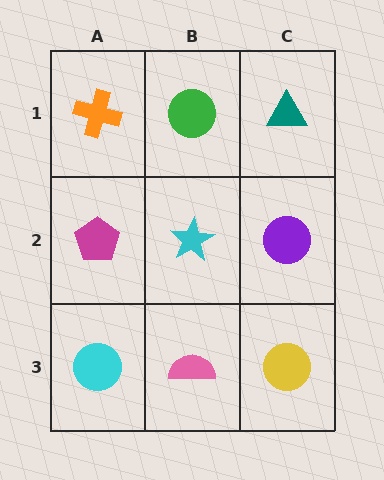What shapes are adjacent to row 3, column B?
A cyan star (row 2, column B), a cyan circle (row 3, column A), a yellow circle (row 3, column C).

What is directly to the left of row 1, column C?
A green circle.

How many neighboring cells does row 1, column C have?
2.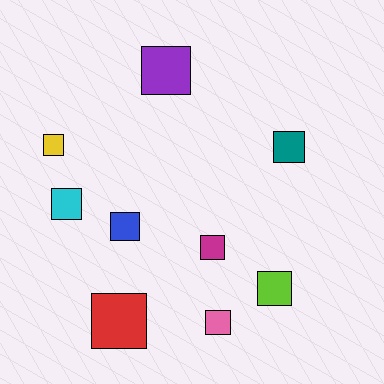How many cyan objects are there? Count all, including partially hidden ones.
There is 1 cyan object.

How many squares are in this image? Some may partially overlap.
There are 9 squares.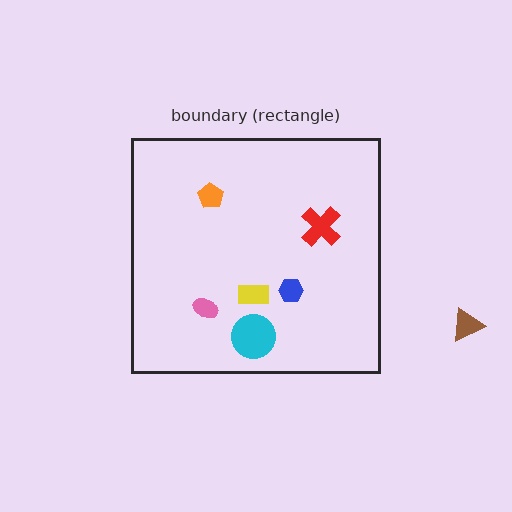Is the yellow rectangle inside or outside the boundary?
Inside.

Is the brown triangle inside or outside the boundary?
Outside.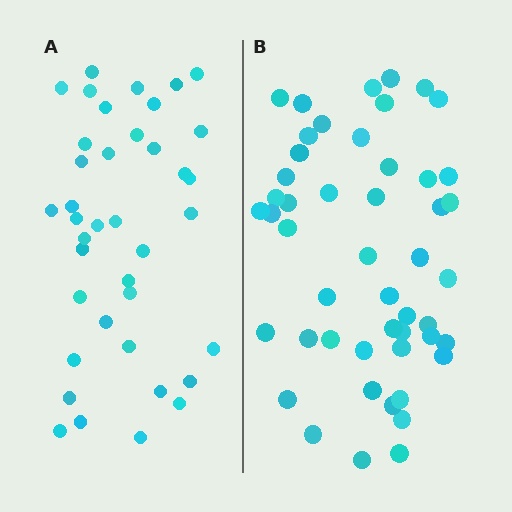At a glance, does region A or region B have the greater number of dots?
Region B (the right region) has more dots.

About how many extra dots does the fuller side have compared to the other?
Region B has roughly 10 or so more dots than region A.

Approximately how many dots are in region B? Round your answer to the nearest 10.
About 50 dots. (The exact count is 49, which rounds to 50.)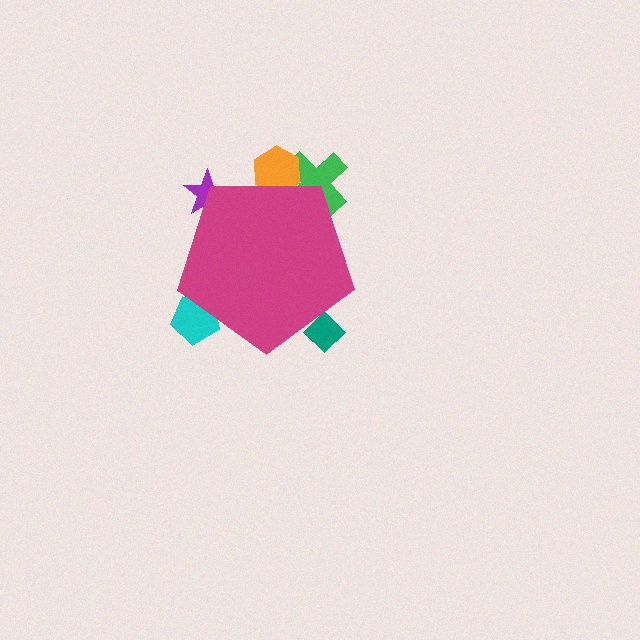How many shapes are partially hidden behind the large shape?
5 shapes are partially hidden.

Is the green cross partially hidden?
Yes, the green cross is partially hidden behind the magenta pentagon.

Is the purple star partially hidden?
Yes, the purple star is partially hidden behind the magenta pentagon.